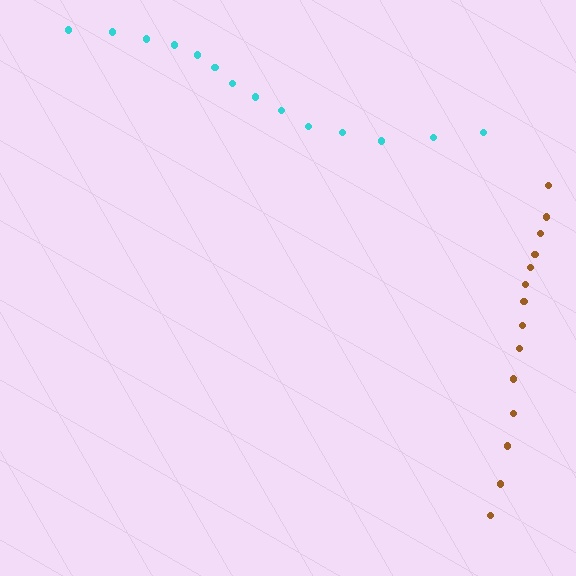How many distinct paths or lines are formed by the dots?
There are 2 distinct paths.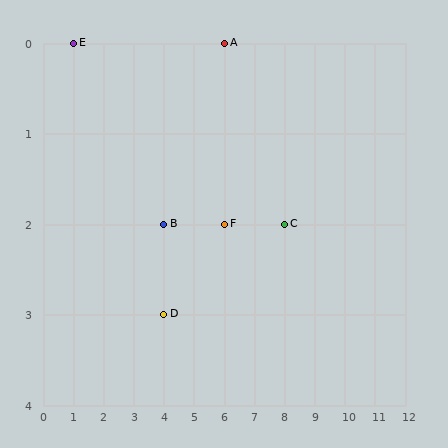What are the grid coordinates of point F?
Point F is at grid coordinates (6, 2).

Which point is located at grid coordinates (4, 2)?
Point B is at (4, 2).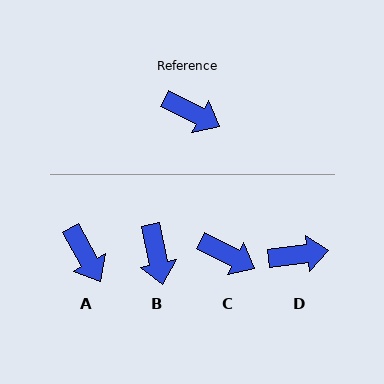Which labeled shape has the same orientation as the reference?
C.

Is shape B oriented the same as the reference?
No, it is off by about 52 degrees.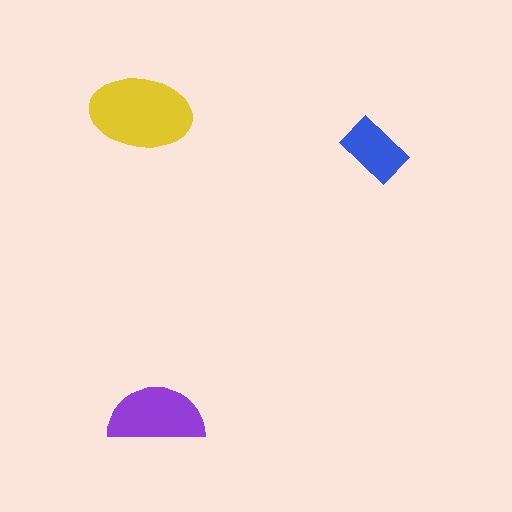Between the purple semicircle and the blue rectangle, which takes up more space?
The purple semicircle.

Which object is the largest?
The yellow ellipse.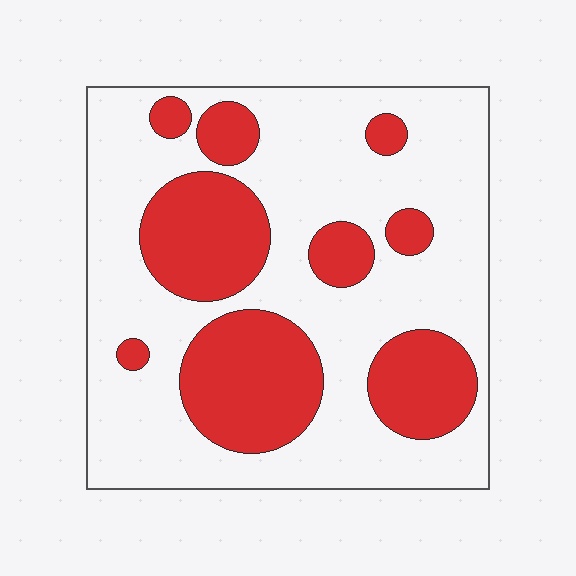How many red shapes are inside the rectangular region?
9.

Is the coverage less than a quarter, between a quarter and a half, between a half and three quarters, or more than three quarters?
Between a quarter and a half.